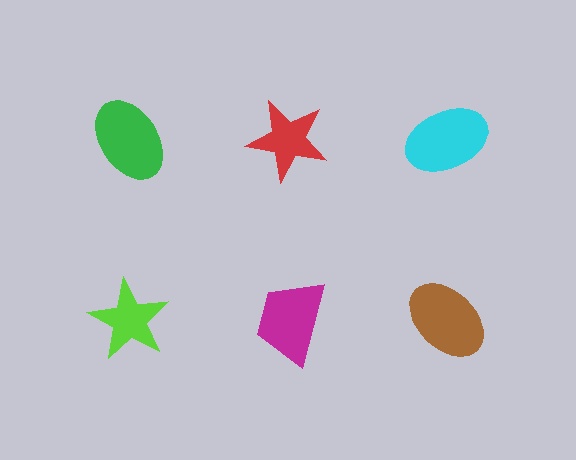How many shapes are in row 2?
3 shapes.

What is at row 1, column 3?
A cyan ellipse.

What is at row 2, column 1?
A lime star.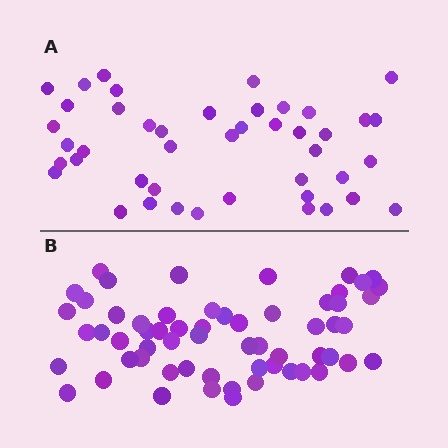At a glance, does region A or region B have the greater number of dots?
Region B (the bottom region) has more dots.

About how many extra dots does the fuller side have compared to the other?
Region B has approximately 15 more dots than region A.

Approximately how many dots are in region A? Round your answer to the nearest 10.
About 40 dots. (The exact count is 44, which rounds to 40.)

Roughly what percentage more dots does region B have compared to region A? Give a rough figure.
About 35% more.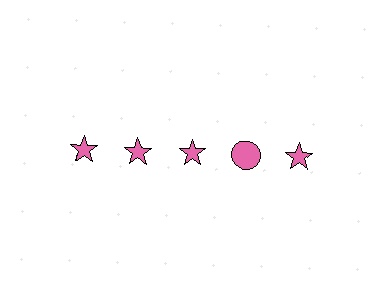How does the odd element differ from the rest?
It has a different shape: circle instead of star.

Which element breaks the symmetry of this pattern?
The pink circle in the top row, second from right column breaks the symmetry. All other shapes are pink stars.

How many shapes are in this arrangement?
There are 5 shapes arranged in a grid pattern.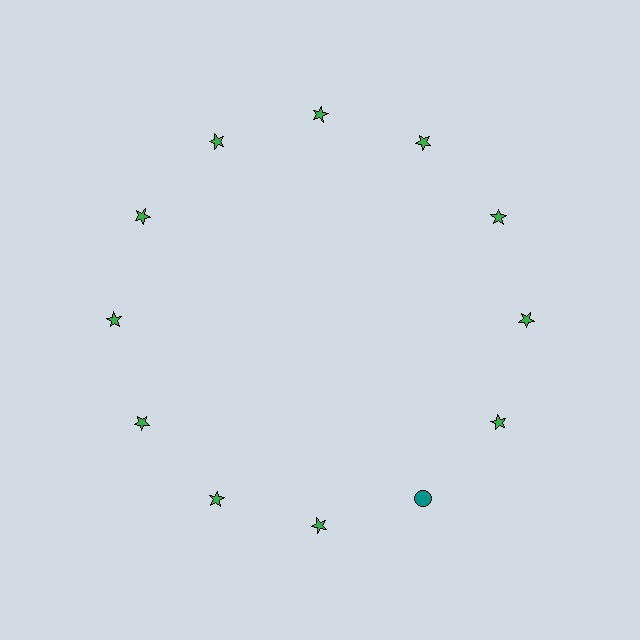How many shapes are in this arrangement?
There are 12 shapes arranged in a ring pattern.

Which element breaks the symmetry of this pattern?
The teal circle at roughly the 5 o'clock position breaks the symmetry. All other shapes are green stars.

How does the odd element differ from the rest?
It differs in both color (teal instead of green) and shape (circle instead of star).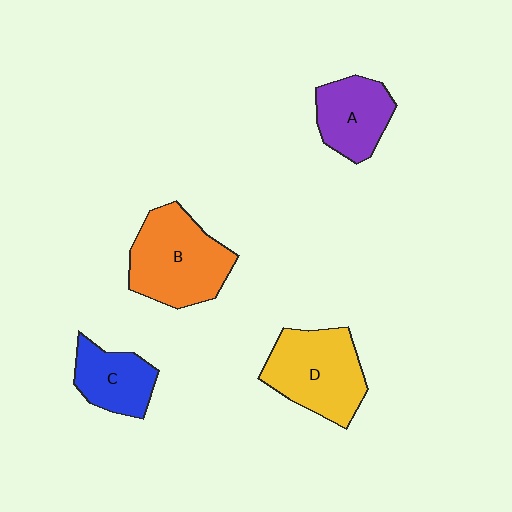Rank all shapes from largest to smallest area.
From largest to smallest: B (orange), D (yellow), A (purple), C (blue).